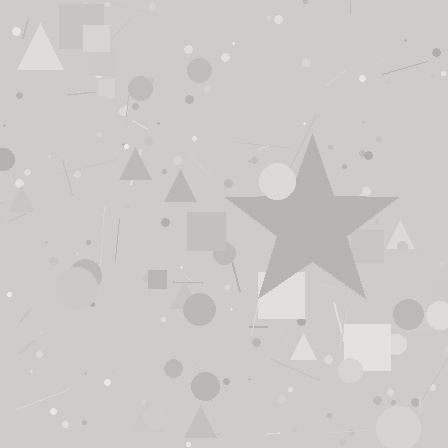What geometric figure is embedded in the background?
A star is embedded in the background.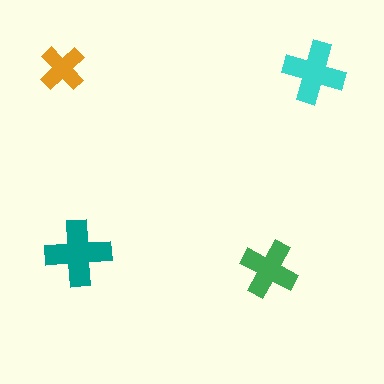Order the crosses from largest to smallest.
the teal one, the cyan one, the green one, the orange one.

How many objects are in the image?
There are 4 objects in the image.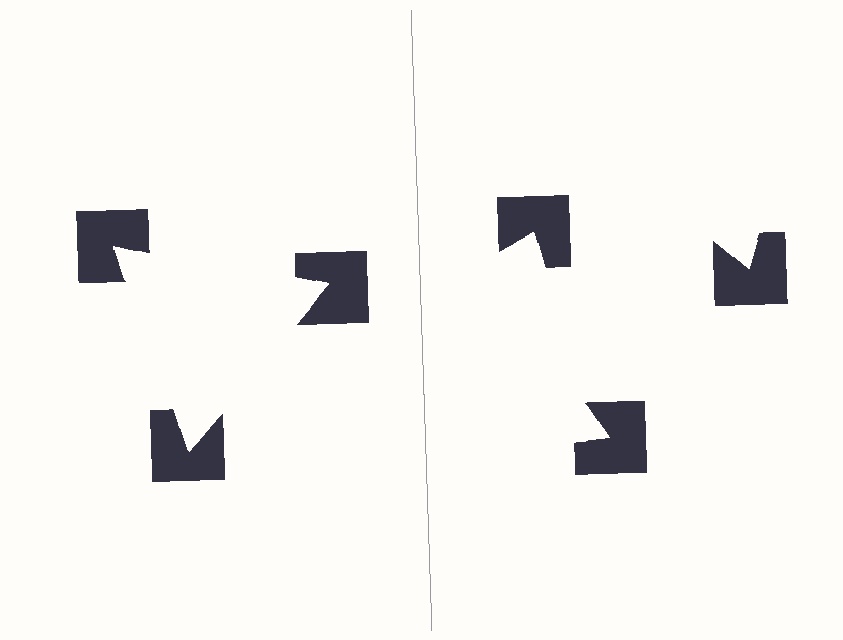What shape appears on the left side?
An illusory triangle.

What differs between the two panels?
The notched squares are positioned identically on both sides; only the wedge orientations differ. On the left they align to a triangle; on the right they are misaligned.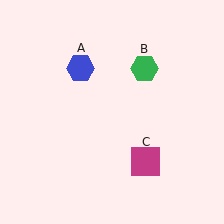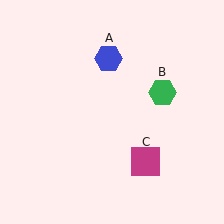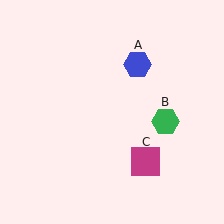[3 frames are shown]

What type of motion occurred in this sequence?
The blue hexagon (object A), green hexagon (object B) rotated clockwise around the center of the scene.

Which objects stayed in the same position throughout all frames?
Magenta square (object C) remained stationary.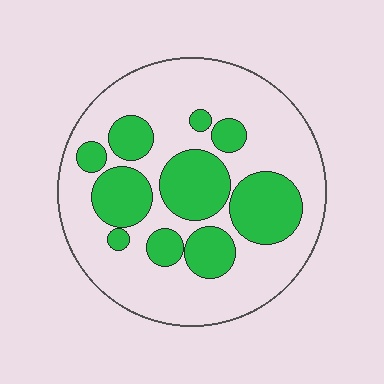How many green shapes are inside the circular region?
10.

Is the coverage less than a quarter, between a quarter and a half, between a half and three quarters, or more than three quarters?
Between a quarter and a half.